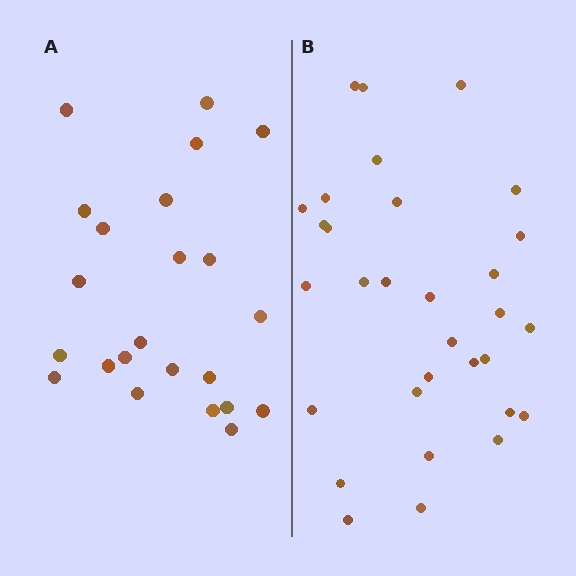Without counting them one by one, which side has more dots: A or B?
Region B (the right region) has more dots.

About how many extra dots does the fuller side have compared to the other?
Region B has roughly 8 or so more dots than region A.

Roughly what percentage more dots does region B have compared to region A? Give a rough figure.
About 35% more.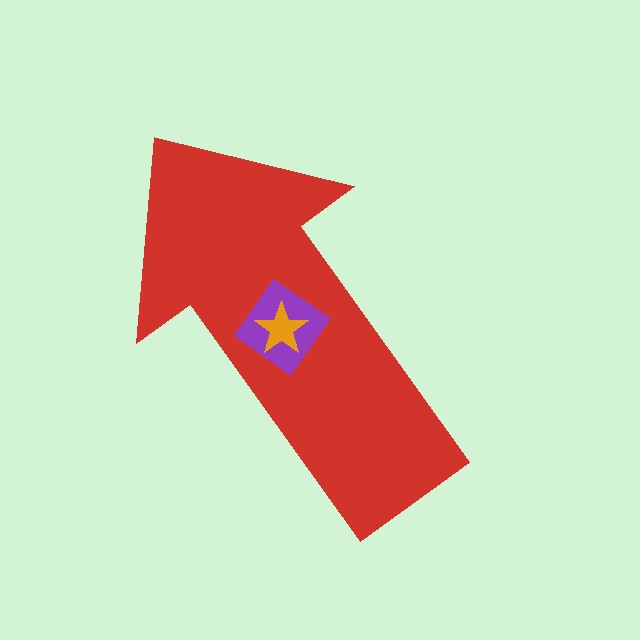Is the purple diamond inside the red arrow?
Yes.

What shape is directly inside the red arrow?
The purple diamond.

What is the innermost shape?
The orange star.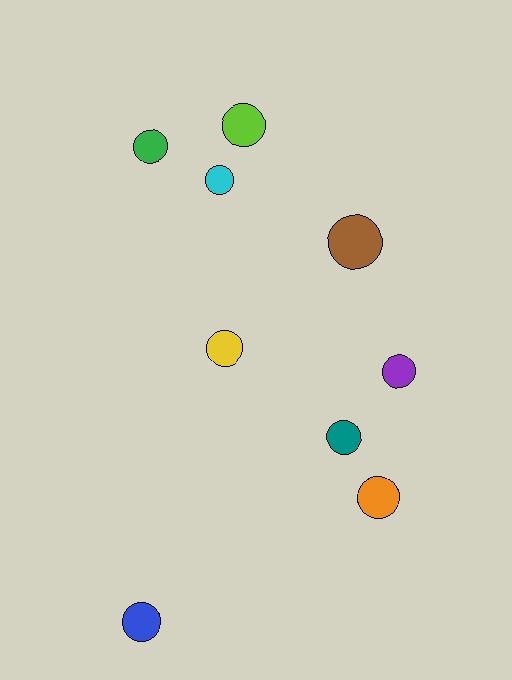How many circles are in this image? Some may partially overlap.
There are 9 circles.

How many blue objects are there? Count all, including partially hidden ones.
There is 1 blue object.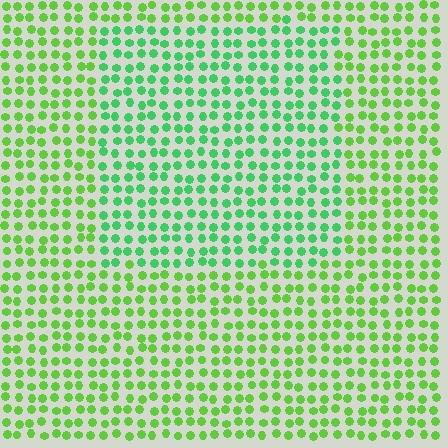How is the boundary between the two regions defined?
The boundary is defined purely by a slight shift in hue (about 31 degrees). Spacing, size, and orientation are identical on both sides.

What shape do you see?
I see a rectangle.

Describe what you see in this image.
The image is filled with small lime elements in a uniform arrangement. A rectangle-shaped region is visible where the elements are tinted to a slightly different hue, forming a subtle color boundary.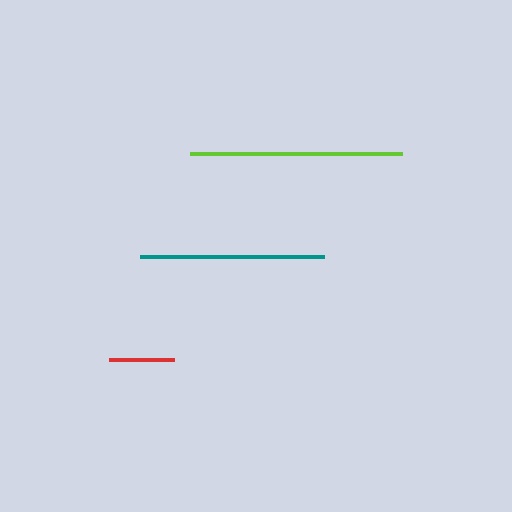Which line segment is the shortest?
The red line is the shortest at approximately 65 pixels.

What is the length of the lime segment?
The lime segment is approximately 212 pixels long.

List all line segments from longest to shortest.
From longest to shortest: lime, teal, red.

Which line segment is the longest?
The lime line is the longest at approximately 212 pixels.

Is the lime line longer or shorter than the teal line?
The lime line is longer than the teal line.